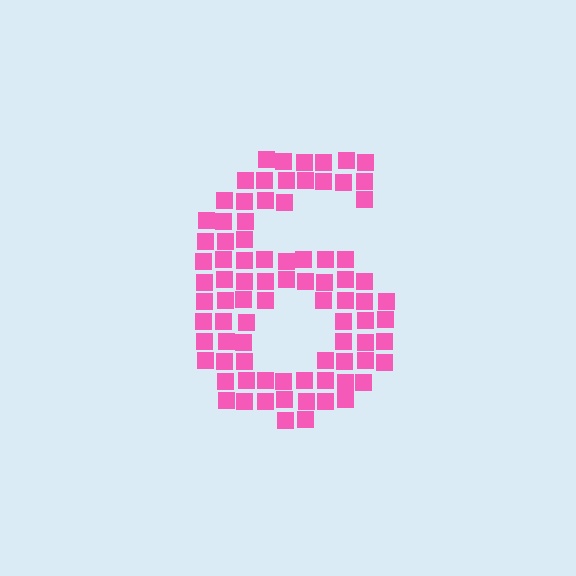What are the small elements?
The small elements are squares.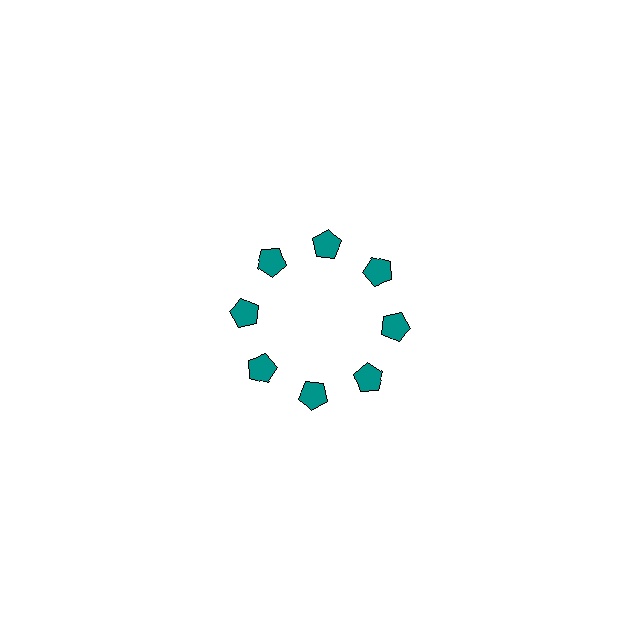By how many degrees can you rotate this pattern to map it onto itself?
The pattern maps onto itself every 45 degrees of rotation.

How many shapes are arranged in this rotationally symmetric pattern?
There are 8 shapes, arranged in 8 groups of 1.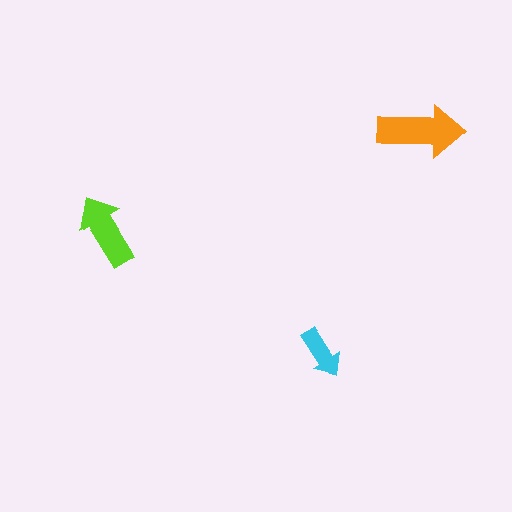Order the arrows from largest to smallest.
the orange one, the lime one, the cyan one.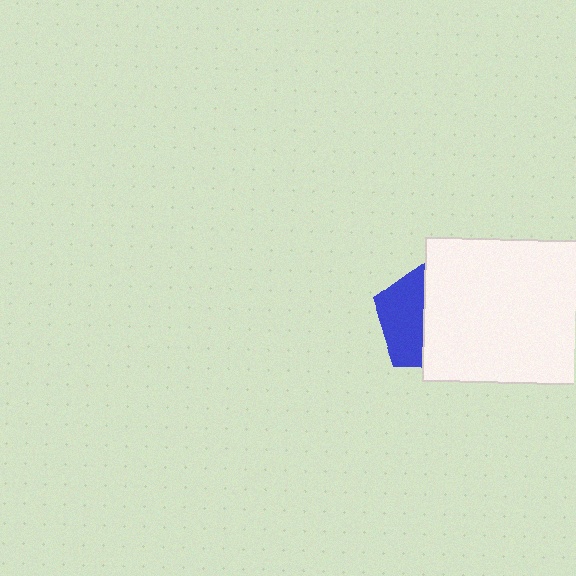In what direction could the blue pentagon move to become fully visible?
The blue pentagon could move left. That would shift it out from behind the white rectangle entirely.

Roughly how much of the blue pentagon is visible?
A small part of it is visible (roughly 41%).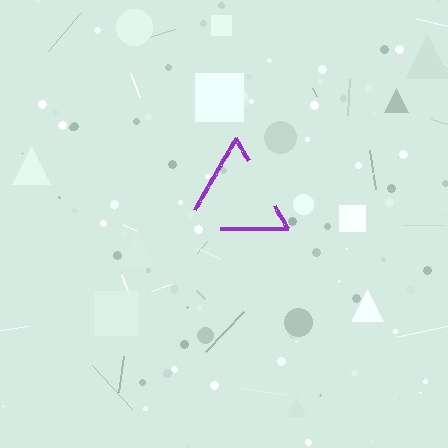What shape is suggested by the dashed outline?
The dashed outline suggests a triangle.